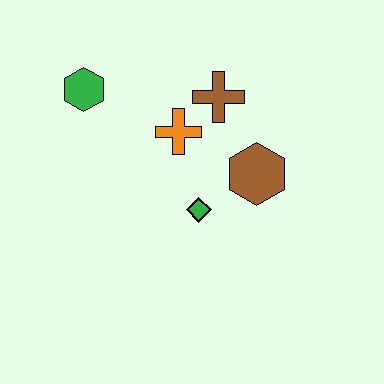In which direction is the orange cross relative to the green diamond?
The orange cross is above the green diamond.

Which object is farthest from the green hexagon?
The brown hexagon is farthest from the green hexagon.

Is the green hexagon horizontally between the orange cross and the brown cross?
No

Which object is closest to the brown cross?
The orange cross is closest to the brown cross.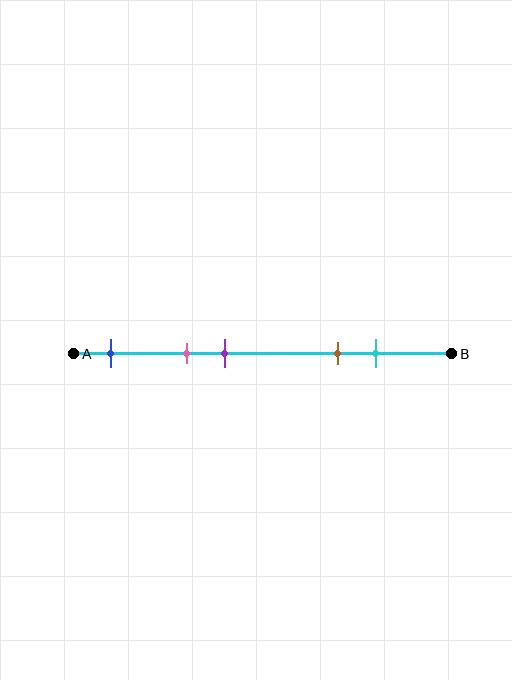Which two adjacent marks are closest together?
The pink and purple marks are the closest adjacent pair.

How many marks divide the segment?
There are 5 marks dividing the segment.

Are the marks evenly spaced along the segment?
No, the marks are not evenly spaced.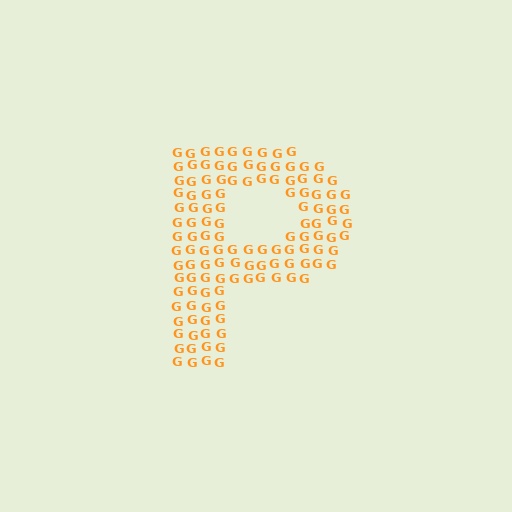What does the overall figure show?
The overall figure shows the letter P.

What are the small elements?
The small elements are letter G's.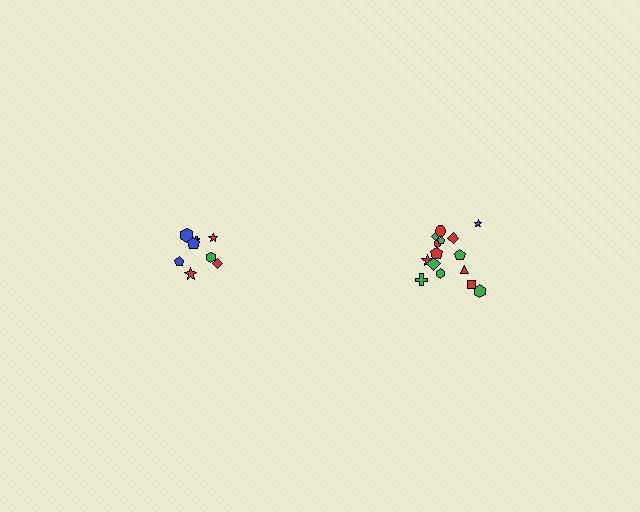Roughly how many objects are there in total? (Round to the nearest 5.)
Roughly 25 objects in total.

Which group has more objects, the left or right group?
The right group.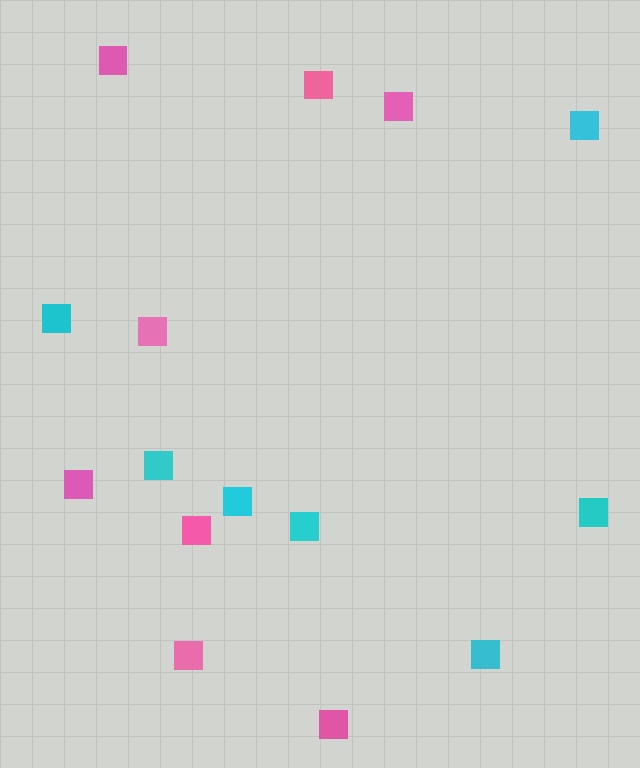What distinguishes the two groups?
There are 2 groups: one group of cyan squares (7) and one group of pink squares (8).